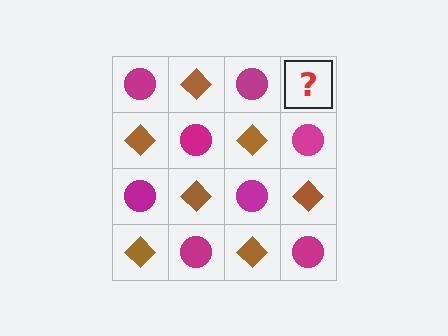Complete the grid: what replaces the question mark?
The question mark should be replaced with a brown diamond.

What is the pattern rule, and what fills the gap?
The rule is that it alternates magenta circle and brown diamond in a checkerboard pattern. The gap should be filled with a brown diamond.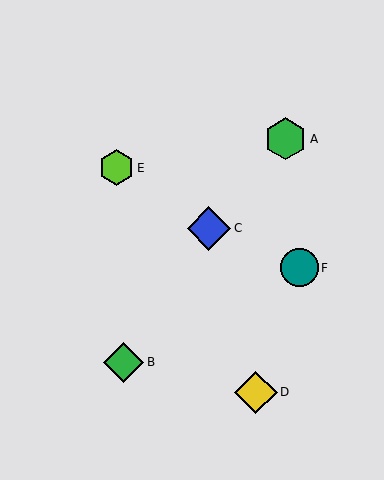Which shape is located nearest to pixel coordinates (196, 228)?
The blue diamond (labeled C) at (209, 228) is nearest to that location.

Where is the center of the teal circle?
The center of the teal circle is at (299, 268).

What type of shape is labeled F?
Shape F is a teal circle.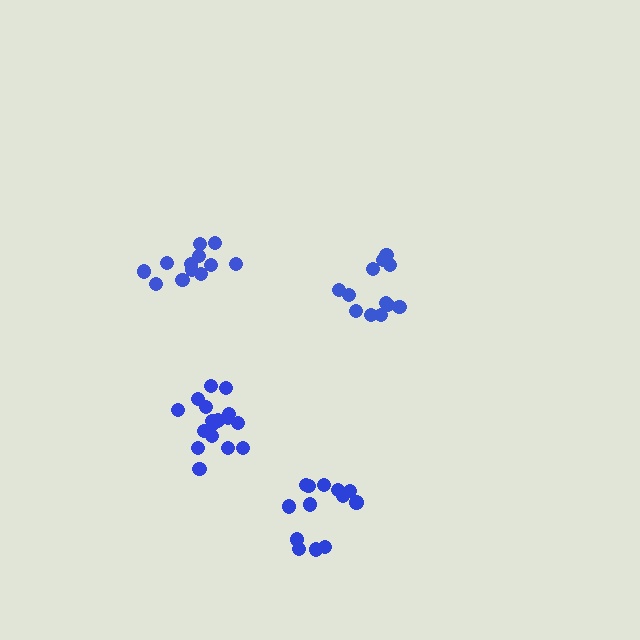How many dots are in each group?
Group 1: 17 dots, Group 2: 12 dots, Group 3: 13 dots, Group 4: 12 dots (54 total).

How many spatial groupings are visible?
There are 4 spatial groupings.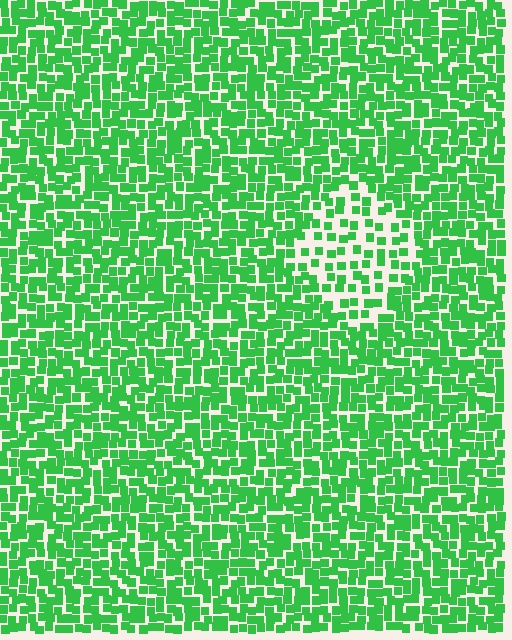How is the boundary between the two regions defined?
The boundary is defined by a change in element density (approximately 2.0x ratio). All elements are the same color, size, and shape.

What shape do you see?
I see a diamond.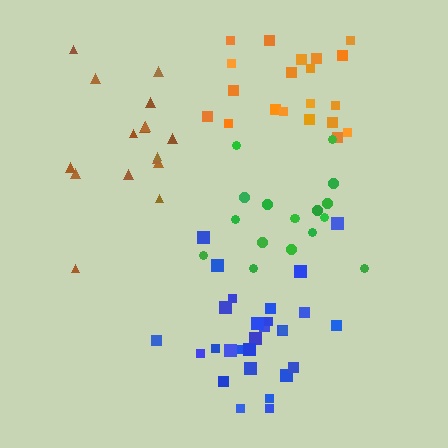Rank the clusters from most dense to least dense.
blue, green, brown, orange.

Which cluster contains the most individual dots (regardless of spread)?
Blue (28).